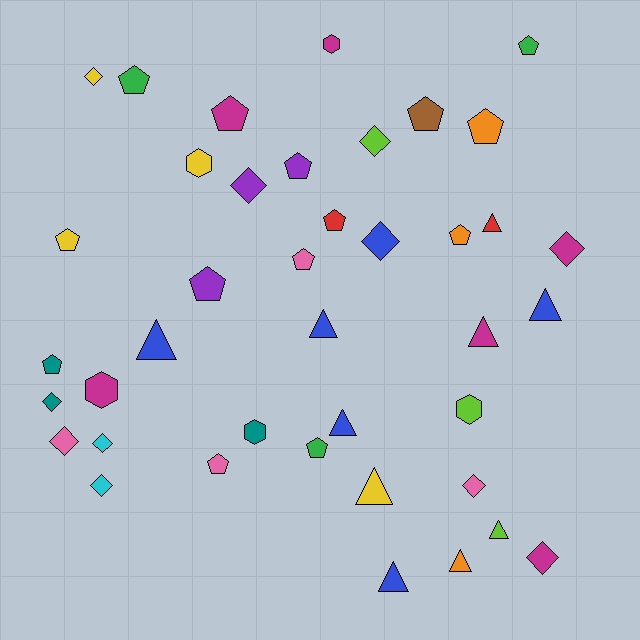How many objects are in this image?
There are 40 objects.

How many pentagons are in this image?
There are 14 pentagons.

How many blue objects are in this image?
There are 6 blue objects.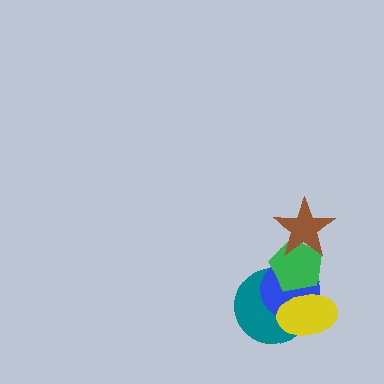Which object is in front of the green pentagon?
The brown star is in front of the green pentagon.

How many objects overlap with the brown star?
1 object overlaps with the brown star.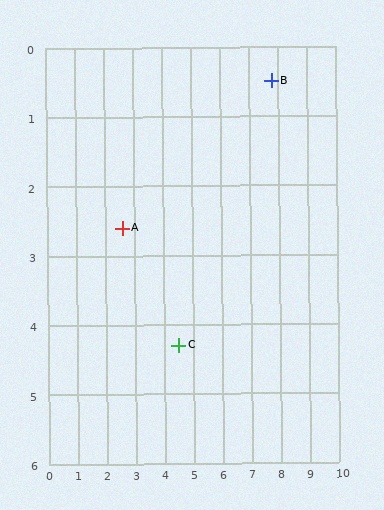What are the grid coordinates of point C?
Point C is at approximately (4.5, 4.3).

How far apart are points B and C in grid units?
Points B and C are about 5.0 grid units apart.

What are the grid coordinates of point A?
Point A is at approximately (2.6, 2.6).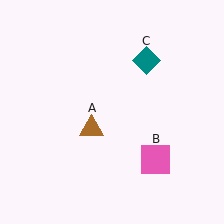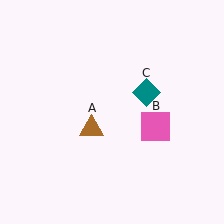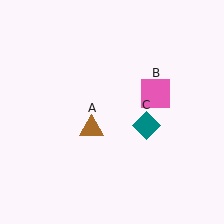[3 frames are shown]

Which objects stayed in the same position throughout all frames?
Brown triangle (object A) remained stationary.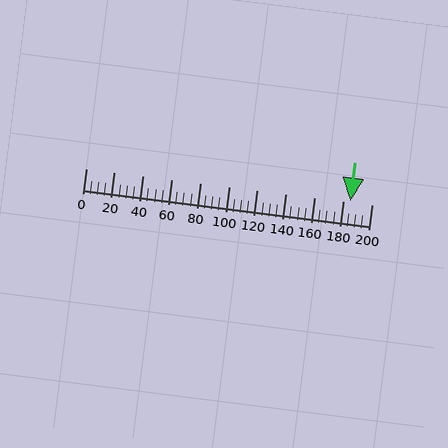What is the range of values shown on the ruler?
The ruler shows values from 0 to 200.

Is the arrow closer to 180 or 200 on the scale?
The arrow is closer to 180.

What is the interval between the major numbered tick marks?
The major tick marks are spaced 20 units apart.